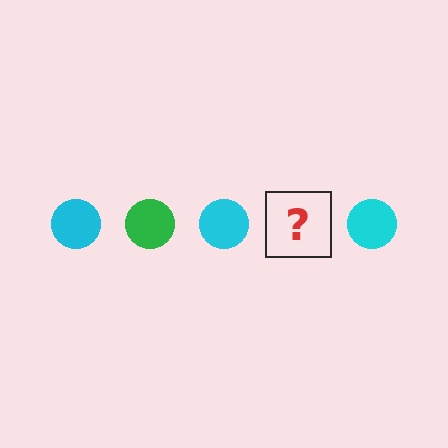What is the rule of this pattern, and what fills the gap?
The rule is that the pattern cycles through cyan, green circles. The gap should be filled with a green circle.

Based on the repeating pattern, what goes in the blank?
The blank should be a green circle.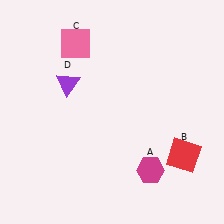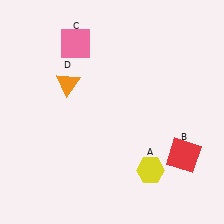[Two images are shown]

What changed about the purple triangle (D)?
In Image 1, D is purple. In Image 2, it changed to orange.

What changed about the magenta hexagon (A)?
In Image 1, A is magenta. In Image 2, it changed to yellow.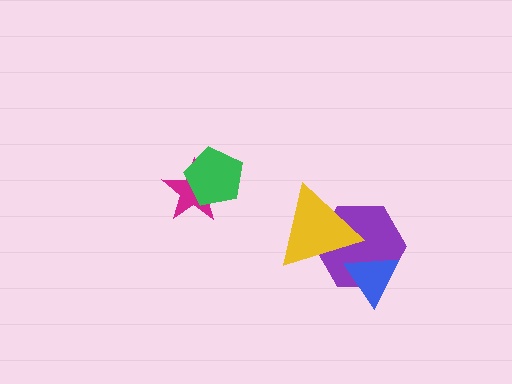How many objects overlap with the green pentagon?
1 object overlaps with the green pentagon.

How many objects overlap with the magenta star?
1 object overlaps with the magenta star.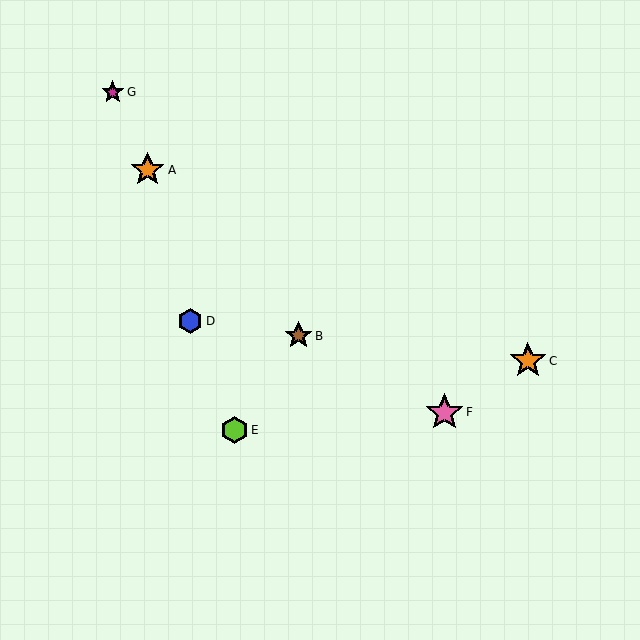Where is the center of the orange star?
The center of the orange star is at (147, 170).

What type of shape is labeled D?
Shape D is a blue hexagon.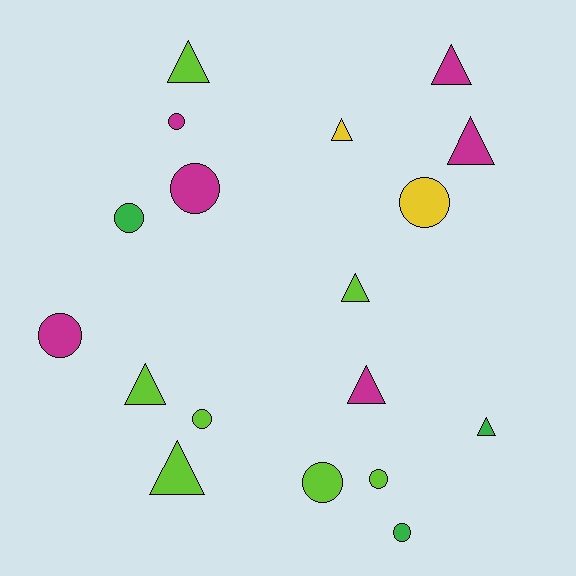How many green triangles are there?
There is 1 green triangle.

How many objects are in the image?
There are 18 objects.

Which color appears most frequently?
Lime, with 7 objects.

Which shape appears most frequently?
Triangle, with 9 objects.